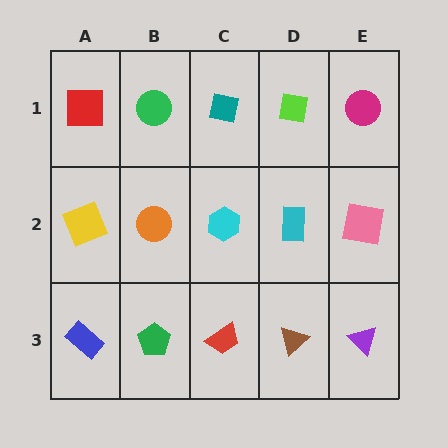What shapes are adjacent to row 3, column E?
A pink square (row 2, column E), a brown triangle (row 3, column D).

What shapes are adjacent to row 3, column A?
A yellow square (row 2, column A), a green pentagon (row 3, column B).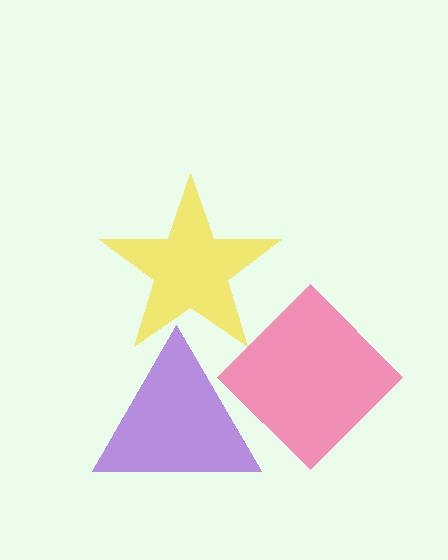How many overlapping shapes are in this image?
There are 3 overlapping shapes in the image.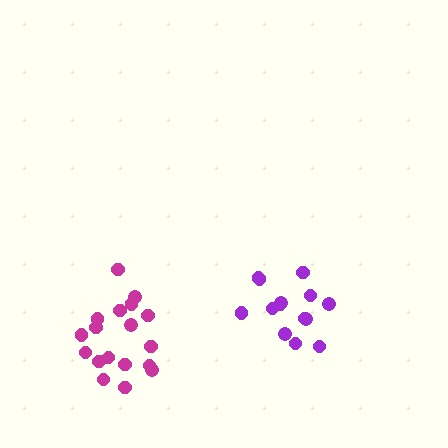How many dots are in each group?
Group 1: 18 dots, Group 2: 14 dots (32 total).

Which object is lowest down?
The magenta cluster is bottommost.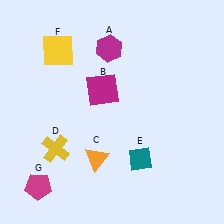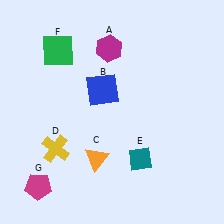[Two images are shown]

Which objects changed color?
B changed from magenta to blue. F changed from yellow to green.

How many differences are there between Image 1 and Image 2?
There are 2 differences between the two images.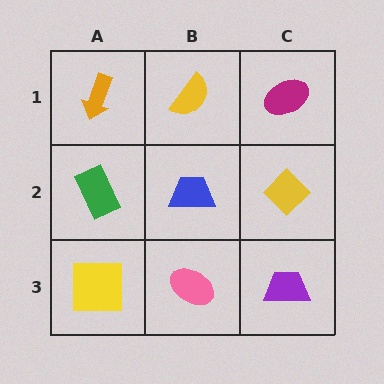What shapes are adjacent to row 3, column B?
A blue trapezoid (row 2, column B), a yellow square (row 3, column A), a purple trapezoid (row 3, column C).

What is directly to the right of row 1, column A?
A yellow semicircle.